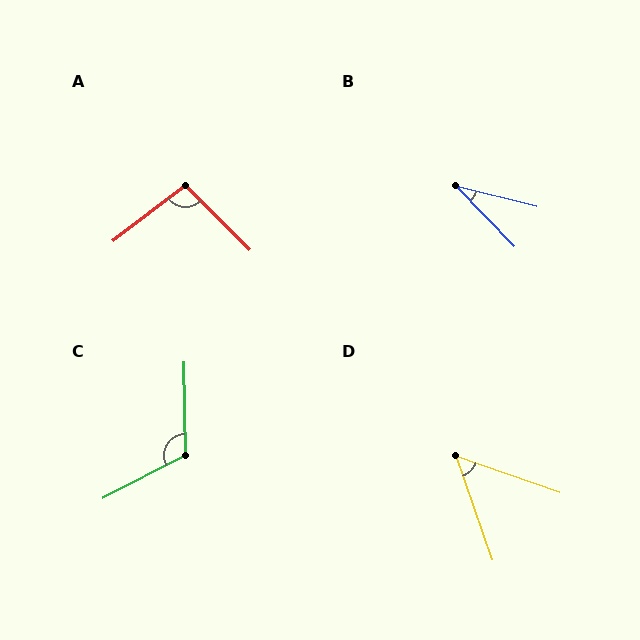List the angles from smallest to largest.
B (32°), D (52°), A (97°), C (117°).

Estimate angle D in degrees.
Approximately 52 degrees.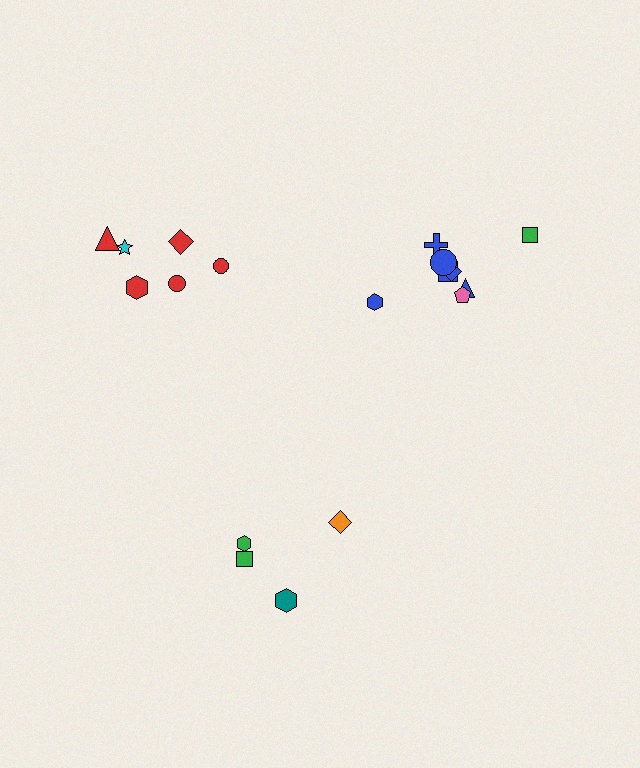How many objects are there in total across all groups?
There are 18 objects.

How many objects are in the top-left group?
There are 6 objects.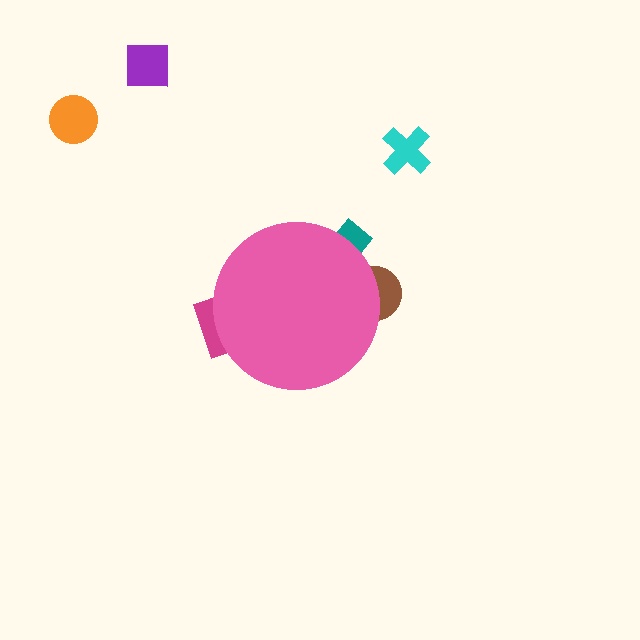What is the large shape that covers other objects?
A pink circle.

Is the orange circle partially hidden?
No, the orange circle is fully visible.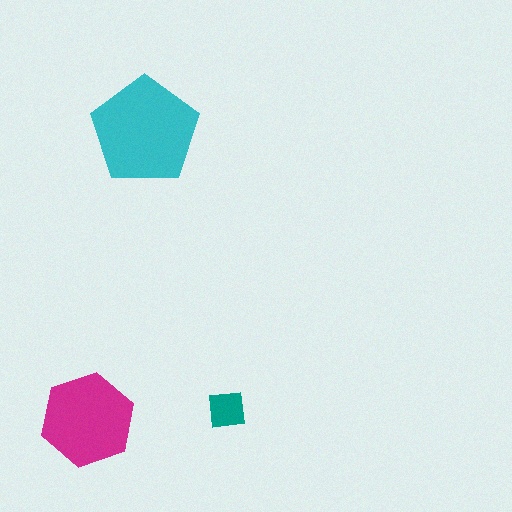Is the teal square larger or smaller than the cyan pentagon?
Smaller.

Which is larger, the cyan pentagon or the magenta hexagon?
The cyan pentagon.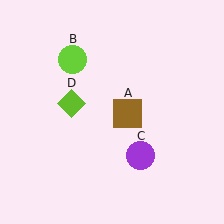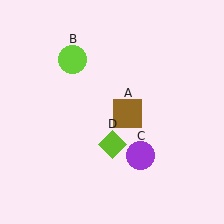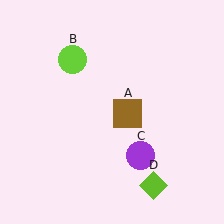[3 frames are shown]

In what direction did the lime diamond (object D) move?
The lime diamond (object D) moved down and to the right.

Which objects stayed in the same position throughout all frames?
Brown square (object A) and lime circle (object B) and purple circle (object C) remained stationary.